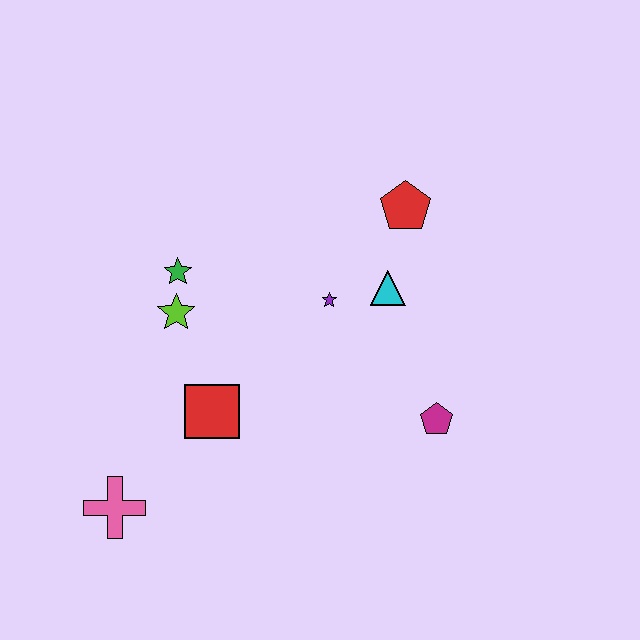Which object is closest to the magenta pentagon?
The cyan triangle is closest to the magenta pentagon.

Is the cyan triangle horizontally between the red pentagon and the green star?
Yes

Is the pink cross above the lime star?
No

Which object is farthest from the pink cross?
The red pentagon is farthest from the pink cross.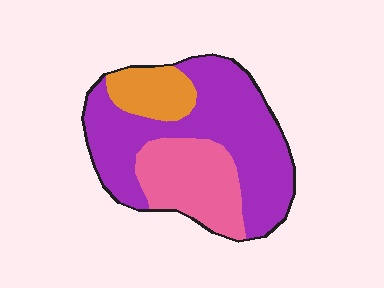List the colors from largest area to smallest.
From largest to smallest: purple, pink, orange.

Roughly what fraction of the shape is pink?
Pink takes up about one quarter (1/4) of the shape.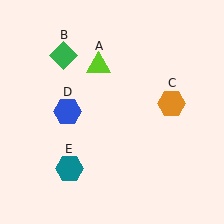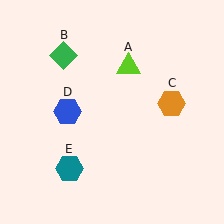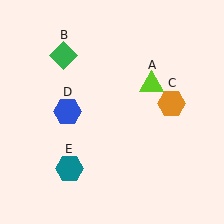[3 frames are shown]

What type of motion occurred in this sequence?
The lime triangle (object A) rotated clockwise around the center of the scene.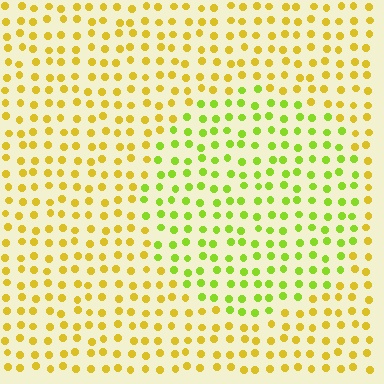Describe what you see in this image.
The image is filled with small yellow elements in a uniform arrangement. A circle-shaped region is visible where the elements are tinted to a slightly different hue, forming a subtle color boundary.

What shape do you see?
I see a circle.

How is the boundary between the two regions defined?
The boundary is defined purely by a slight shift in hue (about 37 degrees). Spacing, size, and orientation are identical on both sides.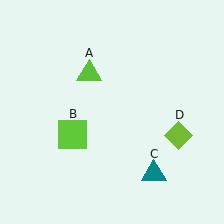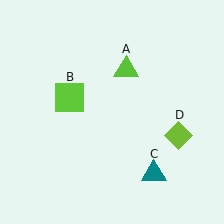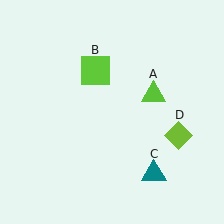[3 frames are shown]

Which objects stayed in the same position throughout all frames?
Teal triangle (object C) and lime diamond (object D) remained stationary.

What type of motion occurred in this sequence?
The lime triangle (object A), lime square (object B) rotated clockwise around the center of the scene.